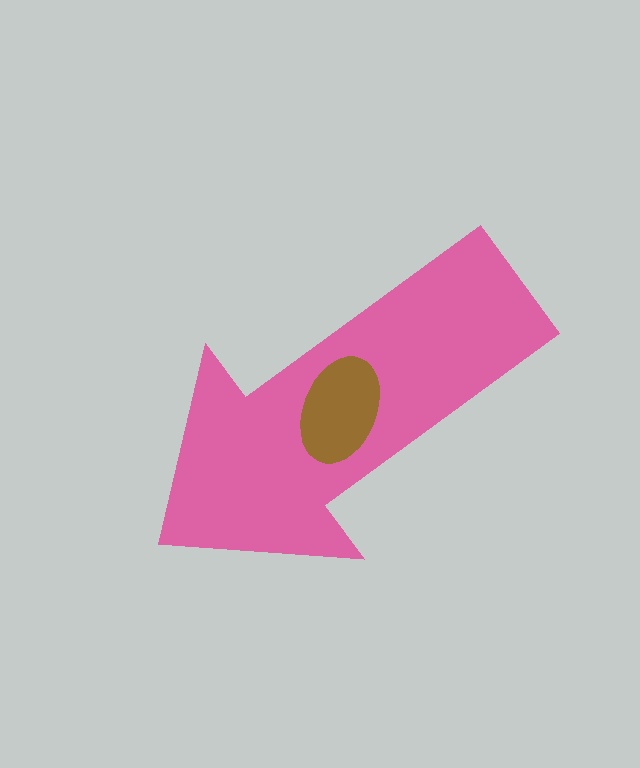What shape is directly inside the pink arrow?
The brown ellipse.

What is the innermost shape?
The brown ellipse.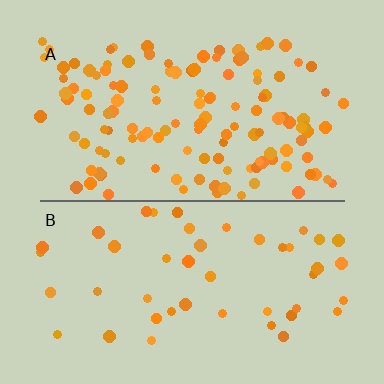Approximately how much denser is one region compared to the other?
Approximately 2.8× — region A over region B.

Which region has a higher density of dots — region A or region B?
A (the top).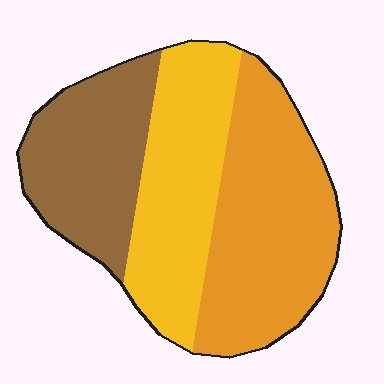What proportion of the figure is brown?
Brown covers around 30% of the figure.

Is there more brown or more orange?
Orange.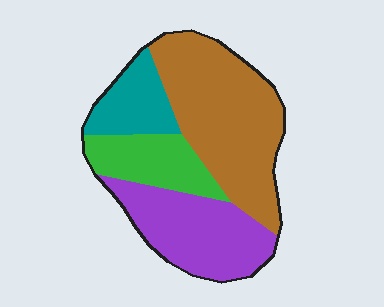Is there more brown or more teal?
Brown.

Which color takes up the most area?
Brown, at roughly 40%.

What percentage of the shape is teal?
Teal covers 14% of the shape.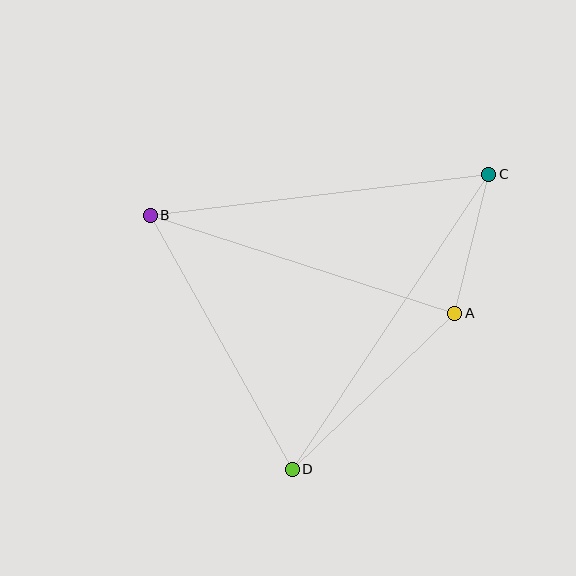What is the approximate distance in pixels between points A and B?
The distance between A and B is approximately 320 pixels.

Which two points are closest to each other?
Points A and C are closest to each other.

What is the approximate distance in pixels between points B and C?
The distance between B and C is approximately 341 pixels.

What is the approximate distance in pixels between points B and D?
The distance between B and D is approximately 291 pixels.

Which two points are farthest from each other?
Points C and D are farthest from each other.